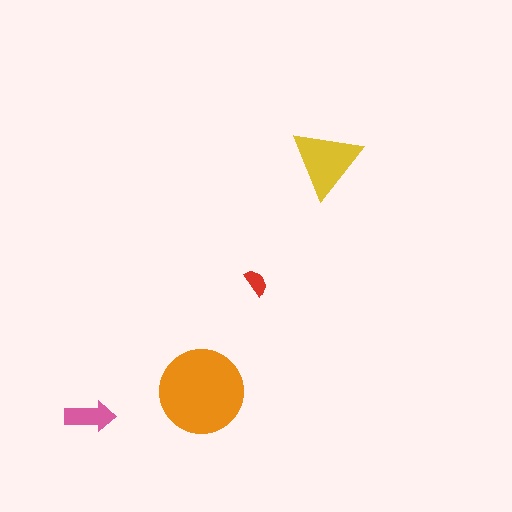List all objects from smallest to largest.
The red semicircle, the pink arrow, the yellow triangle, the orange circle.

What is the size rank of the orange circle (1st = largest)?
1st.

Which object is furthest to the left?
The pink arrow is leftmost.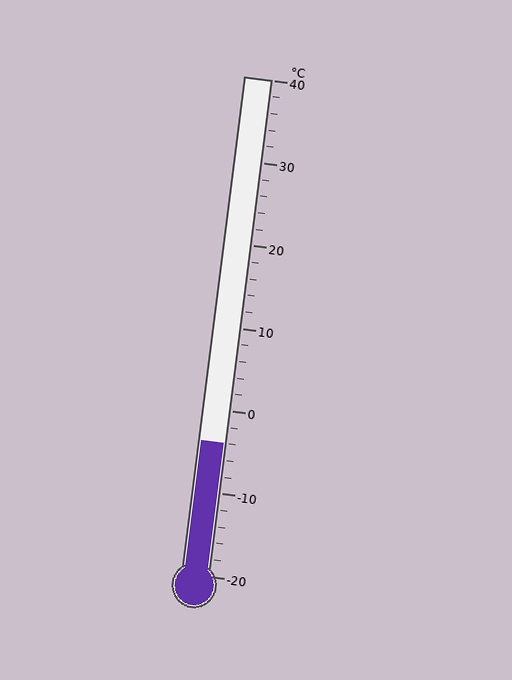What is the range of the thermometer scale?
The thermometer scale ranges from -20°C to 40°C.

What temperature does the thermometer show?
The thermometer shows approximately -4°C.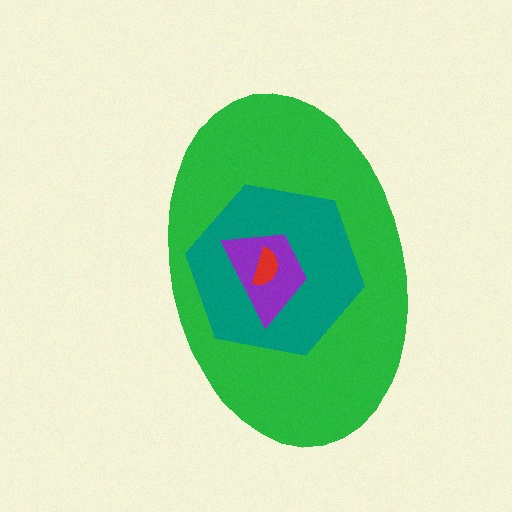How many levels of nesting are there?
4.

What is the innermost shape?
The red semicircle.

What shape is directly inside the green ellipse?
The teal hexagon.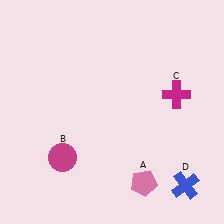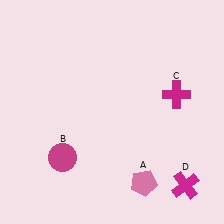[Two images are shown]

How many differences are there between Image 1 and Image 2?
There is 1 difference between the two images.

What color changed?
The cross (D) changed from blue in Image 1 to magenta in Image 2.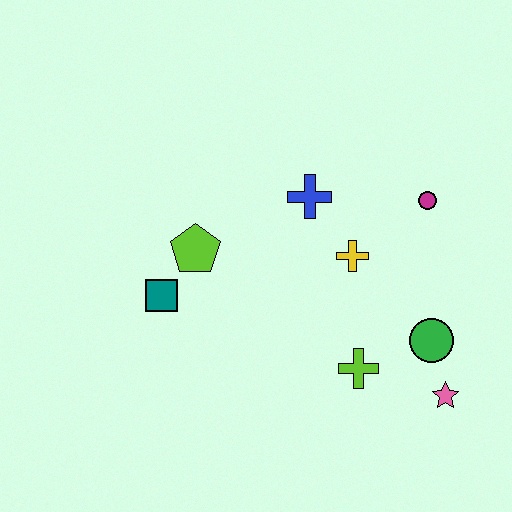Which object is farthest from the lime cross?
The teal square is farthest from the lime cross.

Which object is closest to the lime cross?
The green circle is closest to the lime cross.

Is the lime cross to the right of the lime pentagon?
Yes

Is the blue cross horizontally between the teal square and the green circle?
Yes